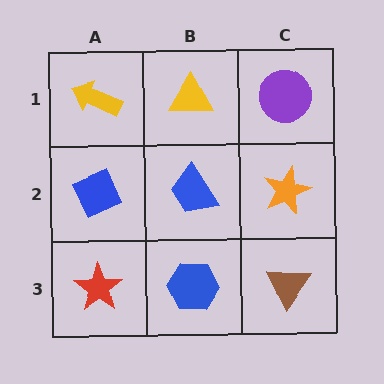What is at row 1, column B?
A yellow triangle.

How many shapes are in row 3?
3 shapes.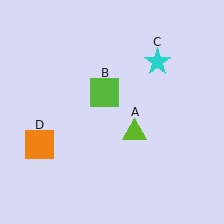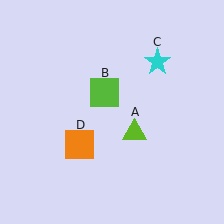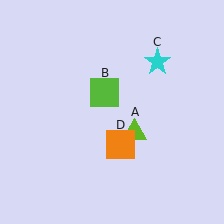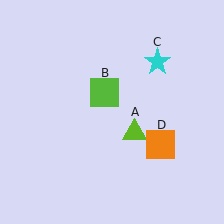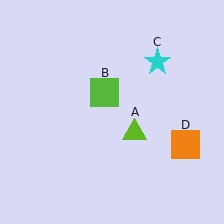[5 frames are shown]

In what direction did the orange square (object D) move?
The orange square (object D) moved right.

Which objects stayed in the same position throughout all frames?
Lime triangle (object A) and lime square (object B) and cyan star (object C) remained stationary.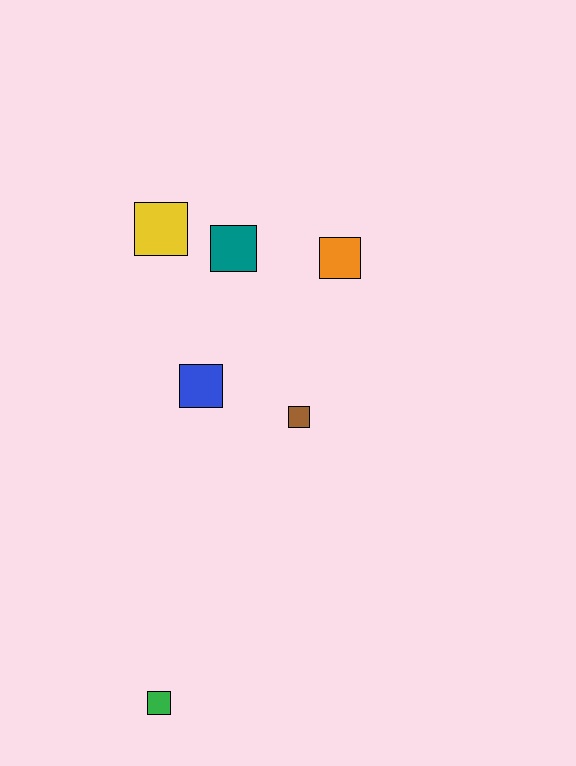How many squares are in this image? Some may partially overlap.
There are 6 squares.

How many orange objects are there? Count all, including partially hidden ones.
There is 1 orange object.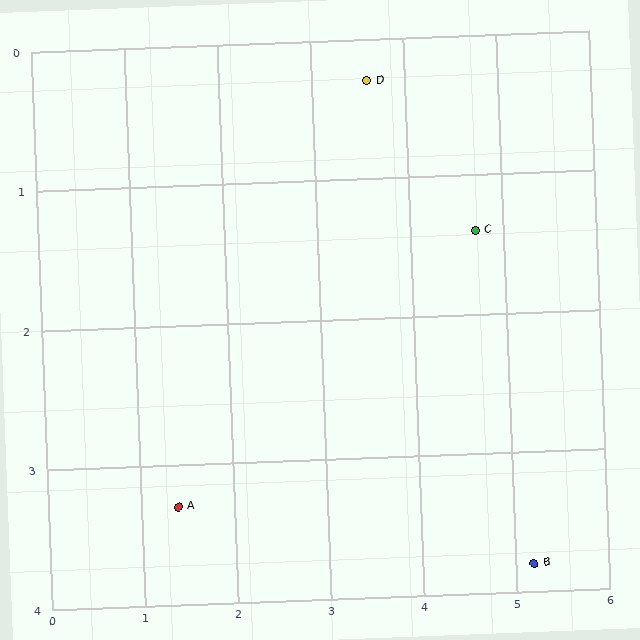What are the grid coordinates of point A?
Point A is at approximately (1.4, 3.3).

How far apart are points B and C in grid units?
Points B and C are about 2.5 grid units apart.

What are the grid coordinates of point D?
Point D is at approximately (3.6, 0.3).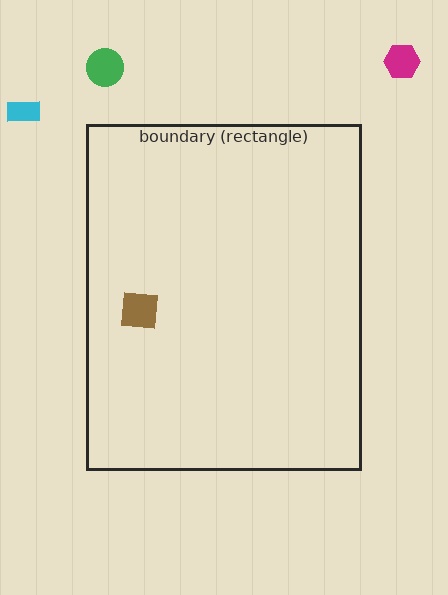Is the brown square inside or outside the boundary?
Inside.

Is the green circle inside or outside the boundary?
Outside.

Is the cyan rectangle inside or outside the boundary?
Outside.